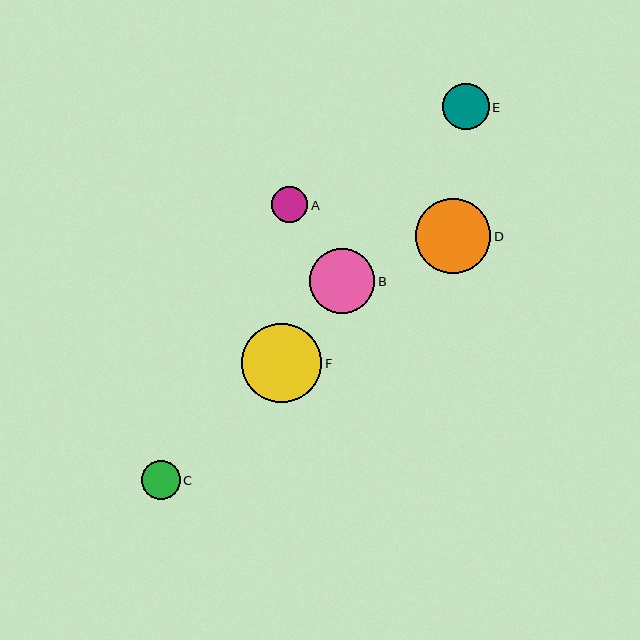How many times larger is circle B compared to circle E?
Circle B is approximately 1.4 times the size of circle E.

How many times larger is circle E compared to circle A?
Circle E is approximately 1.3 times the size of circle A.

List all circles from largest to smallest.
From largest to smallest: F, D, B, E, C, A.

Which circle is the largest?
Circle F is the largest with a size of approximately 80 pixels.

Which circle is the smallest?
Circle A is the smallest with a size of approximately 36 pixels.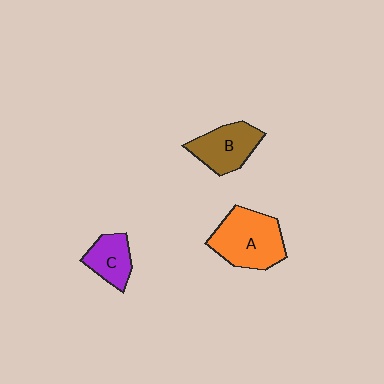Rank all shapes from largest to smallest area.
From largest to smallest: A (orange), B (brown), C (purple).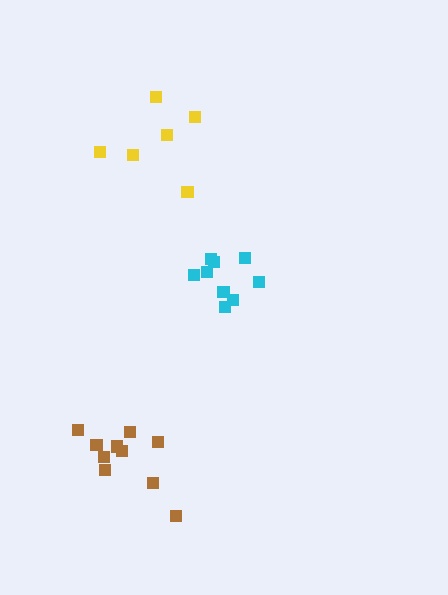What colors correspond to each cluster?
The clusters are colored: cyan, yellow, brown.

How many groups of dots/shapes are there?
There are 3 groups.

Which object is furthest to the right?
The cyan cluster is rightmost.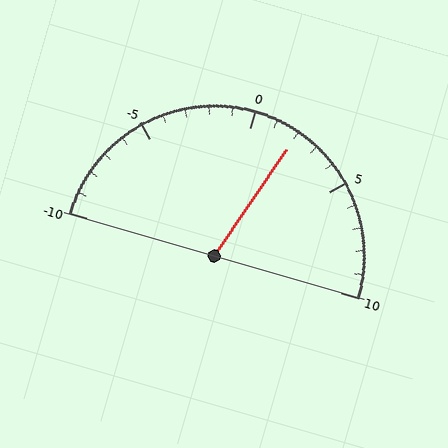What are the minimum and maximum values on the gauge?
The gauge ranges from -10 to 10.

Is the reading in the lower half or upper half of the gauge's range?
The reading is in the upper half of the range (-10 to 10).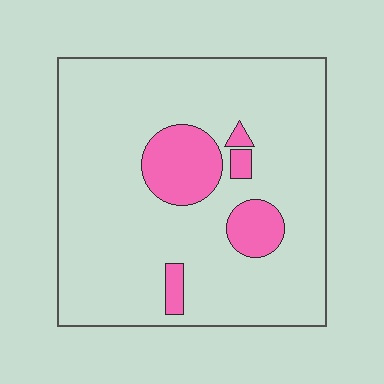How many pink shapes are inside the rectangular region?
5.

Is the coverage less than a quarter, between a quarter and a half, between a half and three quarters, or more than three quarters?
Less than a quarter.